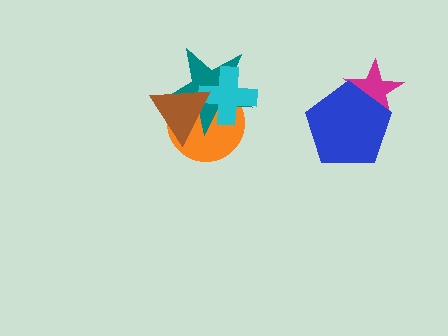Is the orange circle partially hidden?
Yes, it is partially covered by another shape.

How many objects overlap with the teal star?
3 objects overlap with the teal star.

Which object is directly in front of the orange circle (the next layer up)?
The teal star is directly in front of the orange circle.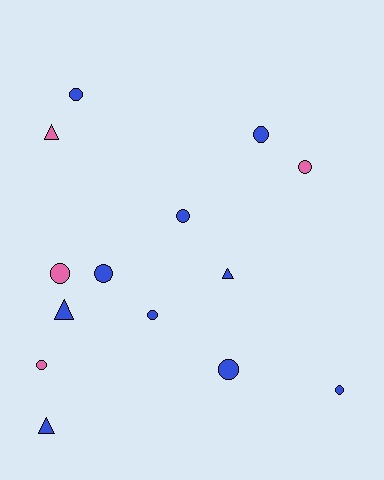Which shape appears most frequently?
Circle, with 10 objects.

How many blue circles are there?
There are 7 blue circles.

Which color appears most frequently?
Blue, with 10 objects.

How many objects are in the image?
There are 14 objects.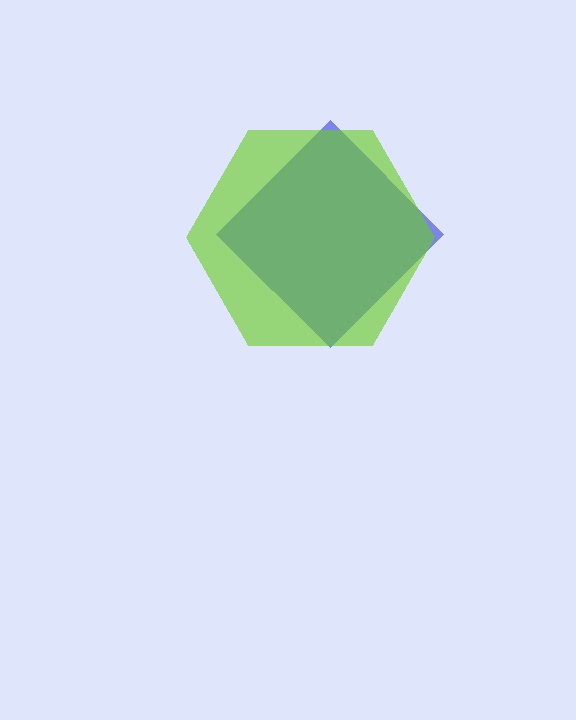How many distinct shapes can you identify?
There are 2 distinct shapes: a blue diamond, a lime hexagon.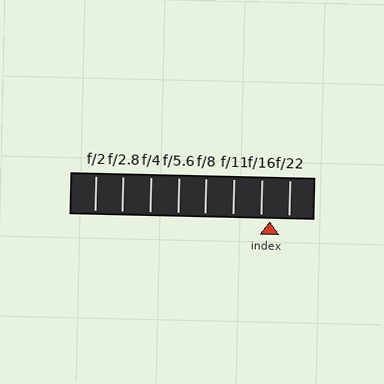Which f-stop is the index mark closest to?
The index mark is closest to f/16.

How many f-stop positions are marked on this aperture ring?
There are 8 f-stop positions marked.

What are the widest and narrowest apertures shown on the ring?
The widest aperture shown is f/2 and the narrowest is f/22.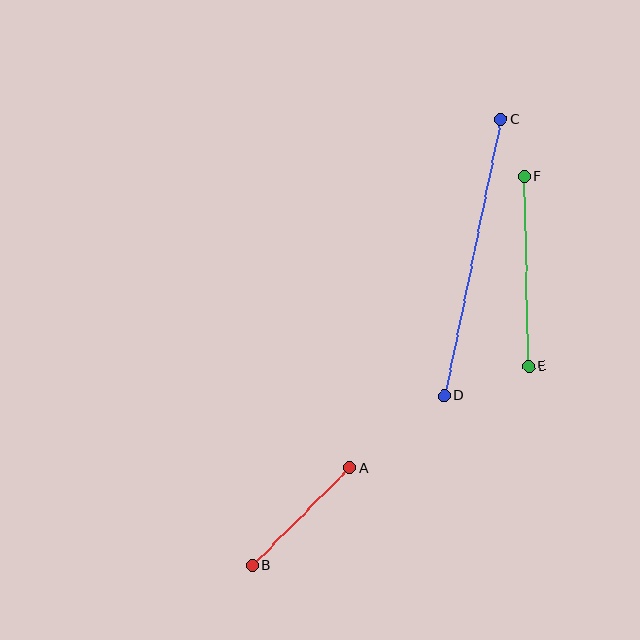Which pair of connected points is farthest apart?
Points C and D are farthest apart.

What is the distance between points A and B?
The distance is approximately 138 pixels.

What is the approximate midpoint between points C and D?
The midpoint is at approximately (473, 257) pixels.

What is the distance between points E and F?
The distance is approximately 190 pixels.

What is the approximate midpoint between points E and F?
The midpoint is at approximately (526, 271) pixels.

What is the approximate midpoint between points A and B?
The midpoint is at approximately (301, 517) pixels.